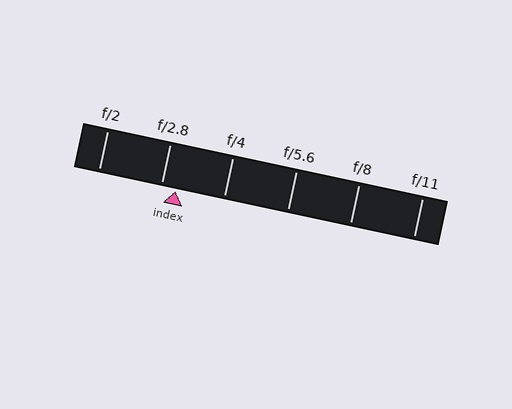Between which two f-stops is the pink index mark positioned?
The index mark is between f/2.8 and f/4.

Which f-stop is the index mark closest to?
The index mark is closest to f/2.8.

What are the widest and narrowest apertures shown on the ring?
The widest aperture shown is f/2 and the narrowest is f/11.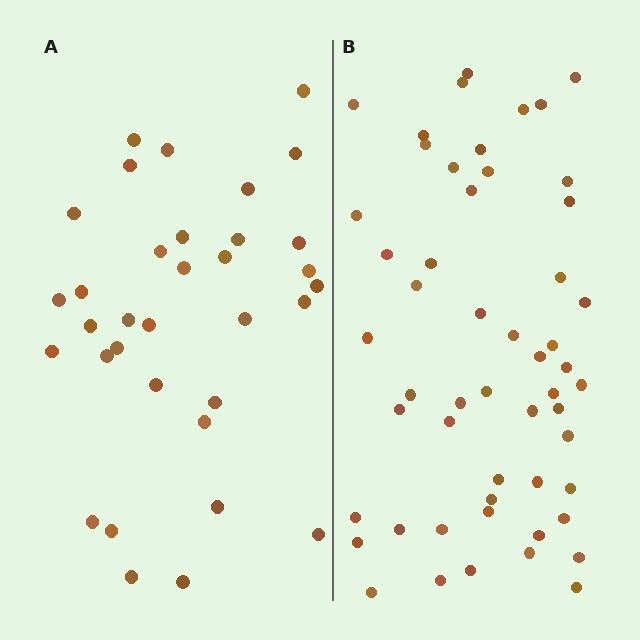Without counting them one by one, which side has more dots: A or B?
Region B (the right region) has more dots.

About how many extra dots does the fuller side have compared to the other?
Region B has approximately 20 more dots than region A.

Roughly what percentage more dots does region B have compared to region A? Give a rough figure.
About 55% more.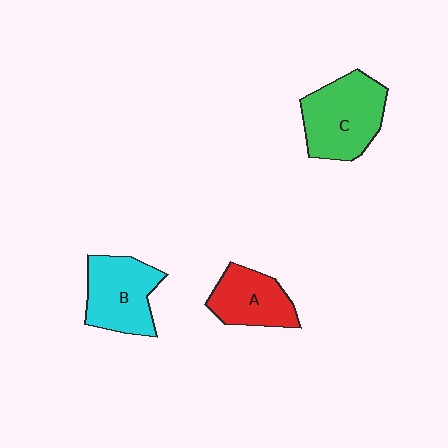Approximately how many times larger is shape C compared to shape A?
Approximately 1.4 times.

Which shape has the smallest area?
Shape A (red).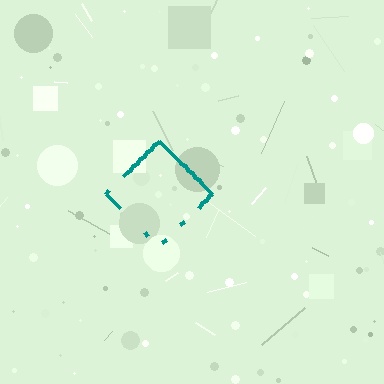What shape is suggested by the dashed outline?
The dashed outline suggests a diamond.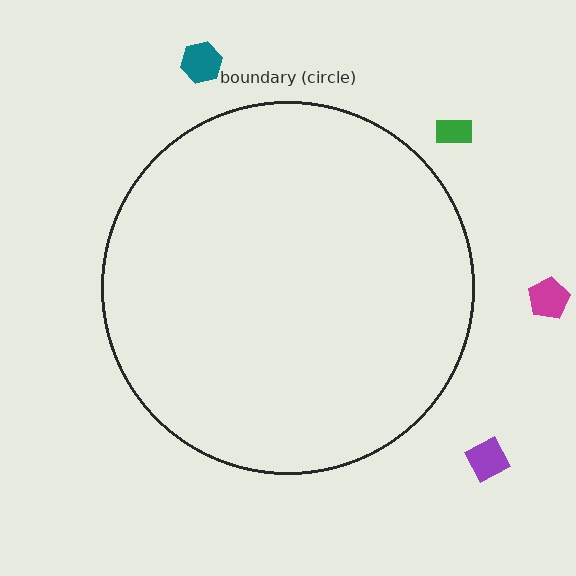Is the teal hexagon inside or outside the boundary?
Outside.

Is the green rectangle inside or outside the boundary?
Outside.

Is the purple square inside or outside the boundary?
Outside.